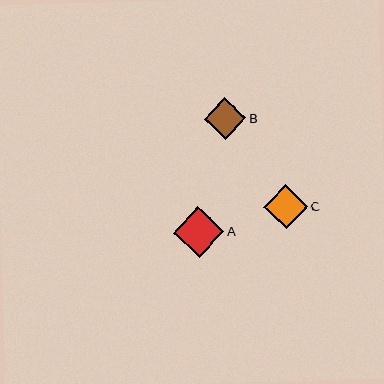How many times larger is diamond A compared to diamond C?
Diamond A is approximately 1.1 times the size of diamond C.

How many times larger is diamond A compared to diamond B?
Diamond A is approximately 1.2 times the size of diamond B.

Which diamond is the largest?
Diamond A is the largest with a size of approximately 51 pixels.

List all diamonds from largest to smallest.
From largest to smallest: A, C, B.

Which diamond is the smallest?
Diamond B is the smallest with a size of approximately 41 pixels.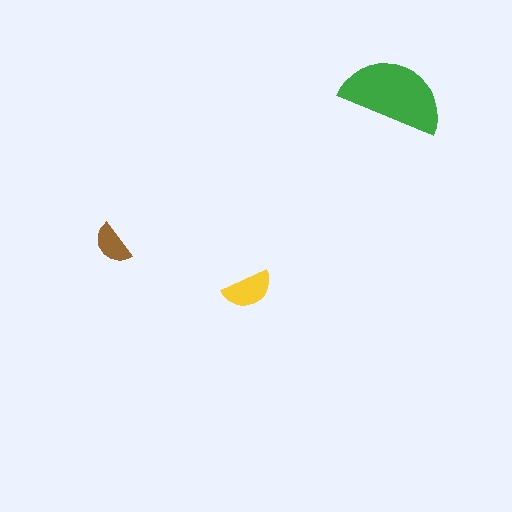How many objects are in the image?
There are 3 objects in the image.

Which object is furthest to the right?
The green semicircle is rightmost.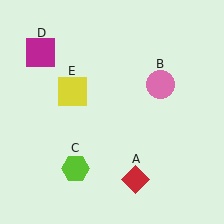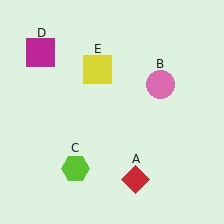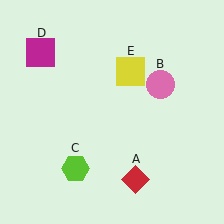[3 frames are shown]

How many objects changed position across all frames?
1 object changed position: yellow square (object E).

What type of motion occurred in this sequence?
The yellow square (object E) rotated clockwise around the center of the scene.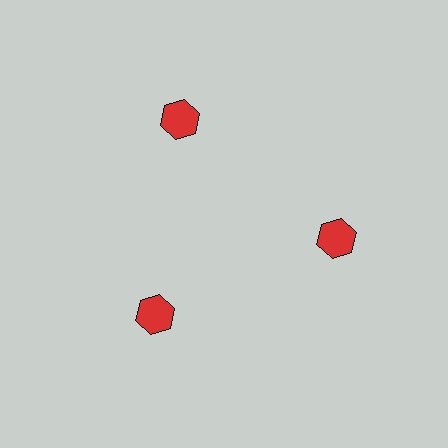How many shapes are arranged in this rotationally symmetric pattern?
There are 3 shapes, arranged in 3 groups of 1.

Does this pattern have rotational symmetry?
Yes, this pattern has 3-fold rotational symmetry. It looks the same after rotating 120 degrees around the center.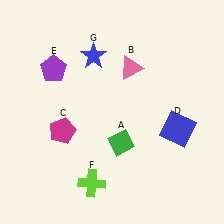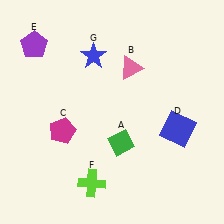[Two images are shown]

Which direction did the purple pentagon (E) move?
The purple pentagon (E) moved up.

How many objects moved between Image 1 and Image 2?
1 object moved between the two images.